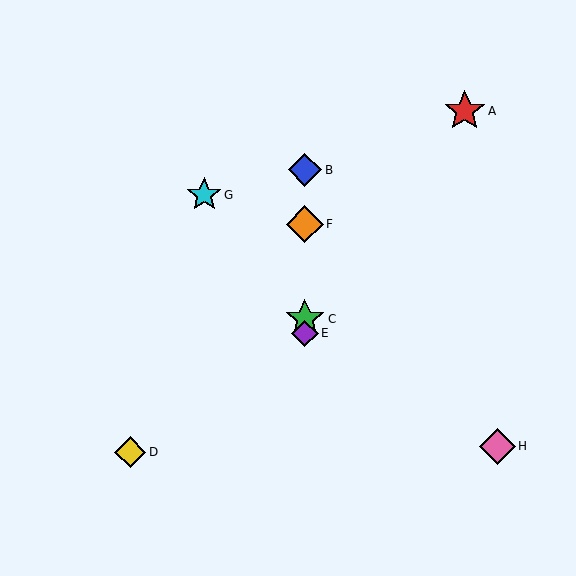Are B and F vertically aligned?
Yes, both are at x≈305.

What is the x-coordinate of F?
Object F is at x≈305.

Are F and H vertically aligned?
No, F is at x≈305 and H is at x≈497.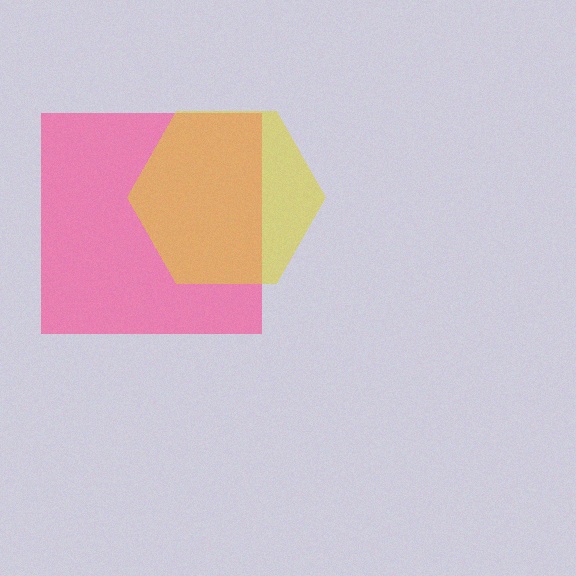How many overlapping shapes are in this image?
There are 2 overlapping shapes in the image.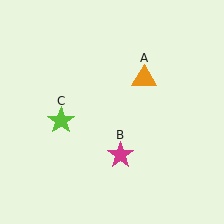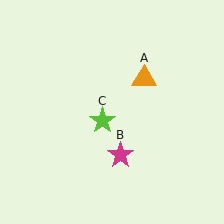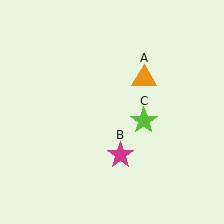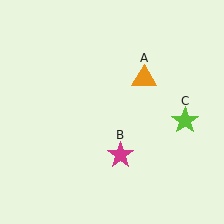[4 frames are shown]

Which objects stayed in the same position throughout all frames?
Orange triangle (object A) and magenta star (object B) remained stationary.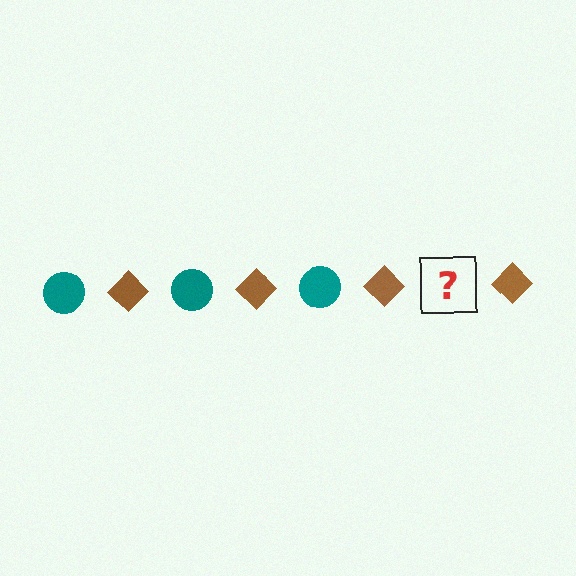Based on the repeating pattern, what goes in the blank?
The blank should be a teal circle.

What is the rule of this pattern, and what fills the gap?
The rule is that the pattern alternates between teal circle and brown diamond. The gap should be filled with a teal circle.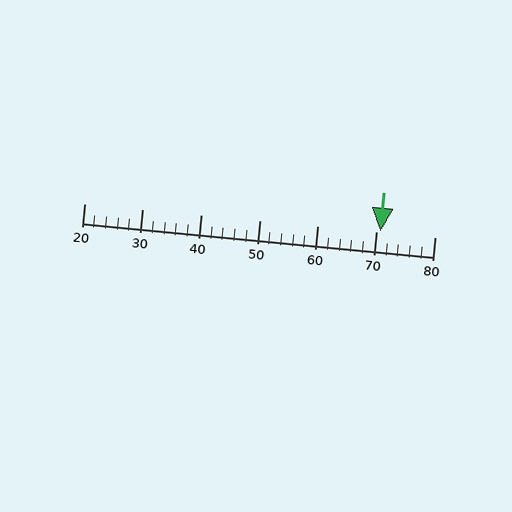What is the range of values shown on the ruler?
The ruler shows values from 20 to 80.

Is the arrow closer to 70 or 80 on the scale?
The arrow is closer to 70.